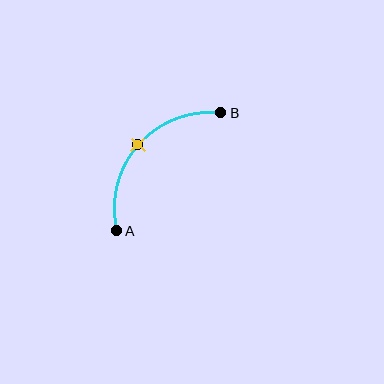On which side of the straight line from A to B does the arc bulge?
The arc bulges above and to the left of the straight line connecting A and B.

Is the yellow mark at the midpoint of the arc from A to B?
Yes. The yellow mark lies on the arc at equal arc-length from both A and B — it is the arc midpoint.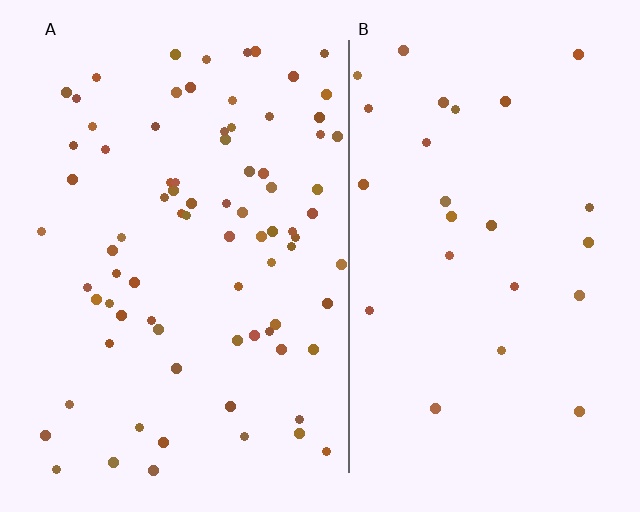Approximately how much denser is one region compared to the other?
Approximately 3.1× — region A over region B.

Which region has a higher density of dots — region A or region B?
A (the left).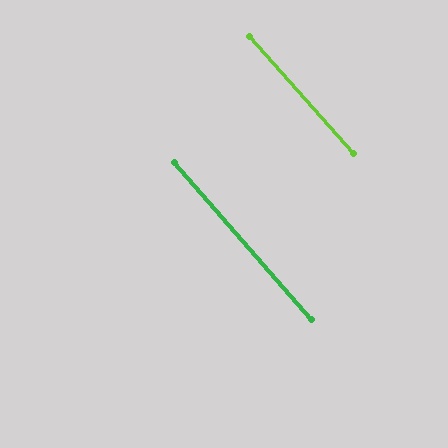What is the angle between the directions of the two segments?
Approximately 0 degrees.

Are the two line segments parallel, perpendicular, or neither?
Parallel — their directions differ by only 0.5°.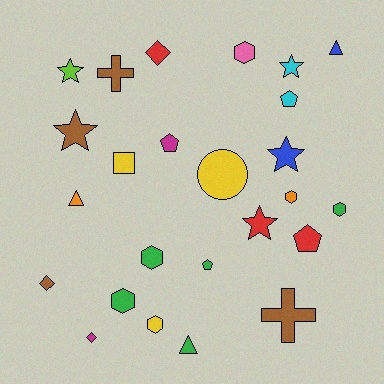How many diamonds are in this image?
There are 3 diamonds.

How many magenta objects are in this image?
There are 2 magenta objects.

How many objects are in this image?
There are 25 objects.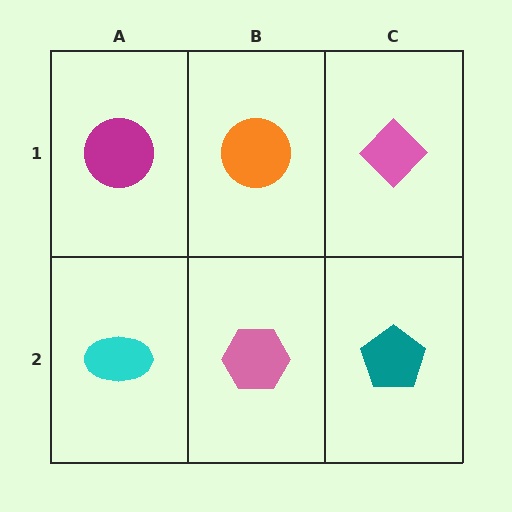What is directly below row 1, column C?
A teal pentagon.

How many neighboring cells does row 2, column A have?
2.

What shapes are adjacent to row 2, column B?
An orange circle (row 1, column B), a cyan ellipse (row 2, column A), a teal pentagon (row 2, column C).